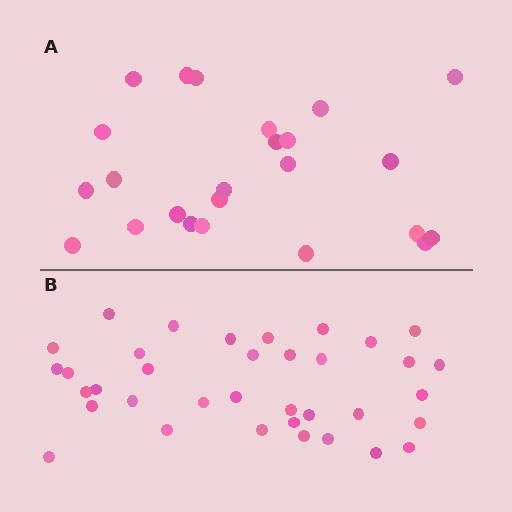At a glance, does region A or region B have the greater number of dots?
Region B (the bottom region) has more dots.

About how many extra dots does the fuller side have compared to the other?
Region B has roughly 12 or so more dots than region A.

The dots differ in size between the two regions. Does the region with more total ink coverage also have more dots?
No. Region A has more total ink coverage because its dots are larger, but region B actually contains more individual dots. Total area can be misleading — the number of items is what matters here.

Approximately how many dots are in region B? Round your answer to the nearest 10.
About 40 dots. (The exact count is 36, which rounds to 40.)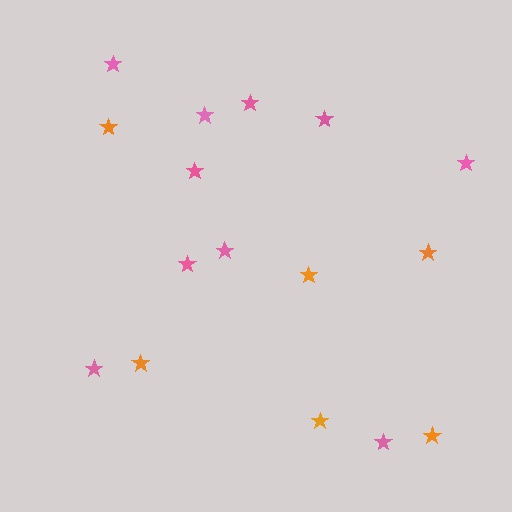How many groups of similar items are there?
There are 2 groups: one group of pink stars (10) and one group of orange stars (6).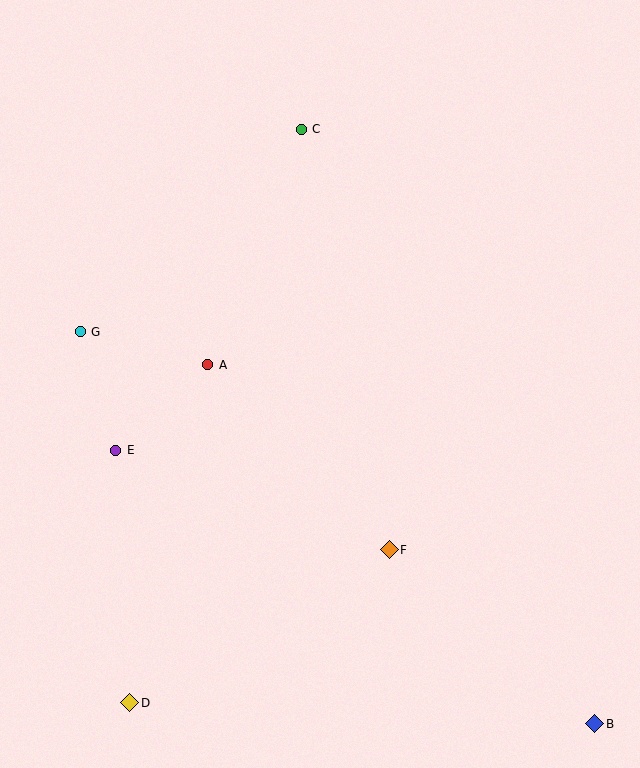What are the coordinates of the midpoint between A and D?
The midpoint between A and D is at (169, 534).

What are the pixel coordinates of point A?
Point A is at (208, 365).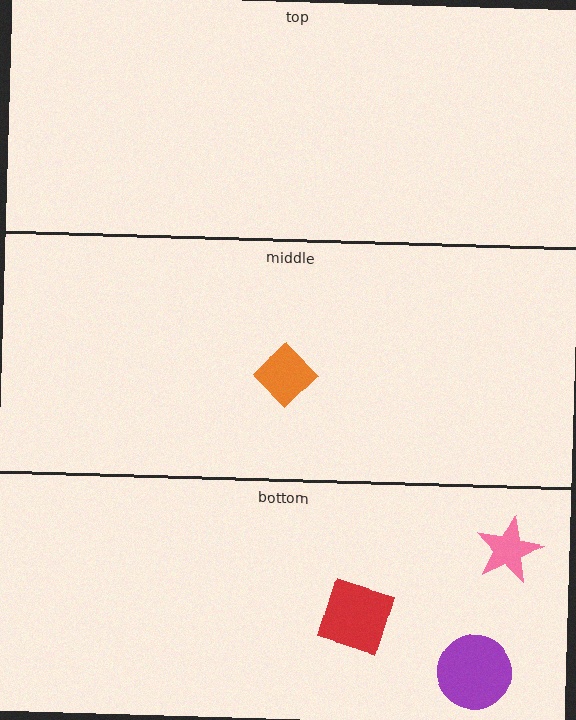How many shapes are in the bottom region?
3.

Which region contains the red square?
The bottom region.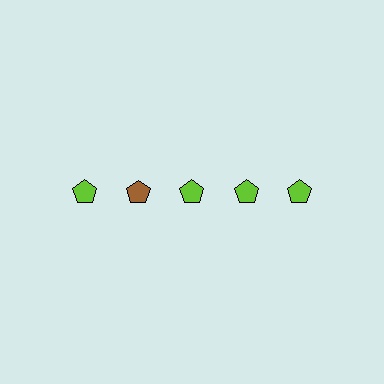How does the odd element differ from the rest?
It has a different color: brown instead of lime.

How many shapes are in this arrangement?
There are 5 shapes arranged in a grid pattern.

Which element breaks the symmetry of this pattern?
The brown pentagon in the top row, second from left column breaks the symmetry. All other shapes are lime pentagons.